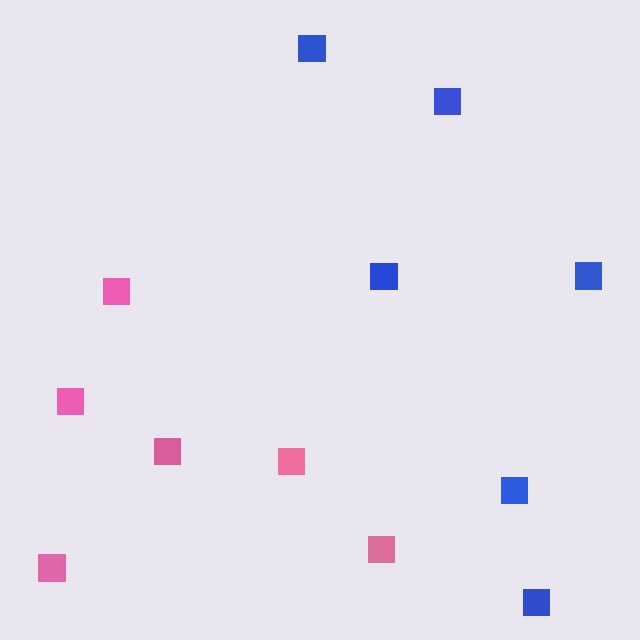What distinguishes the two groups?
There are 2 groups: one group of pink squares (6) and one group of blue squares (6).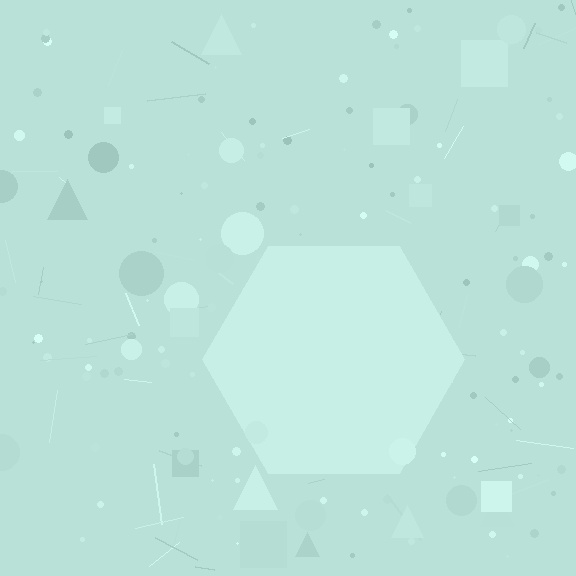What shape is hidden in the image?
A hexagon is hidden in the image.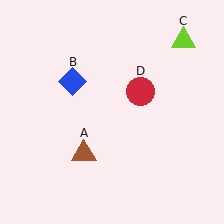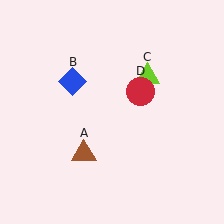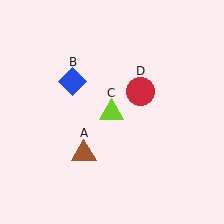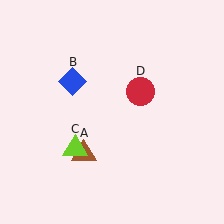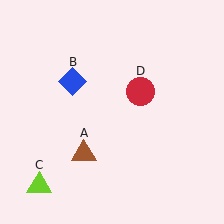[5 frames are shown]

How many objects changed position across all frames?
1 object changed position: lime triangle (object C).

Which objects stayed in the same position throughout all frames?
Brown triangle (object A) and blue diamond (object B) and red circle (object D) remained stationary.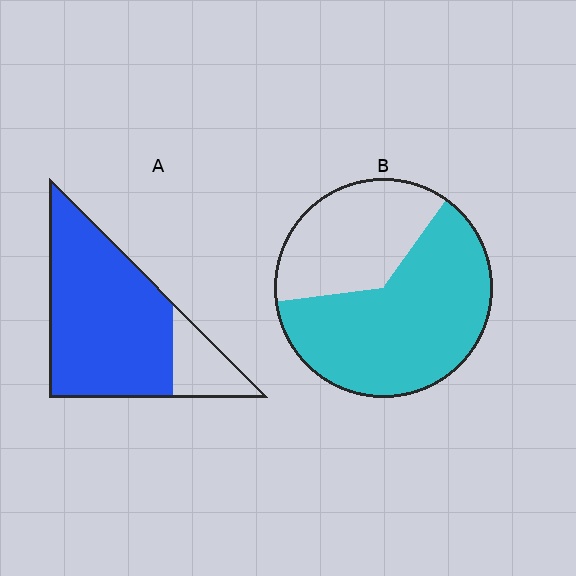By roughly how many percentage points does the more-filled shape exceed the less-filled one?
By roughly 20 percentage points (A over B).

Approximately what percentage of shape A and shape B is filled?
A is approximately 80% and B is approximately 65%.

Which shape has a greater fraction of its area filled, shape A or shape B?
Shape A.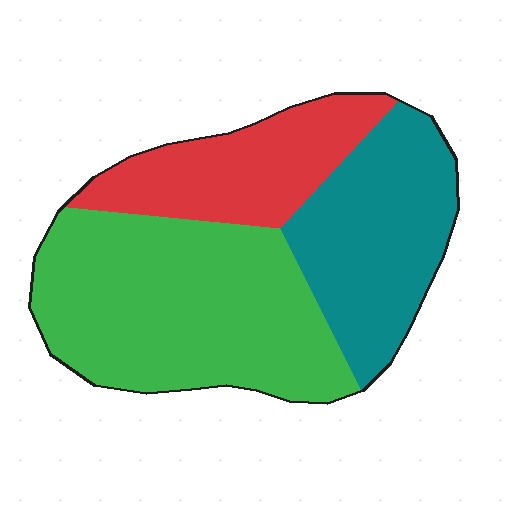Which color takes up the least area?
Red, at roughly 25%.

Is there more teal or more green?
Green.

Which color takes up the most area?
Green, at roughly 50%.